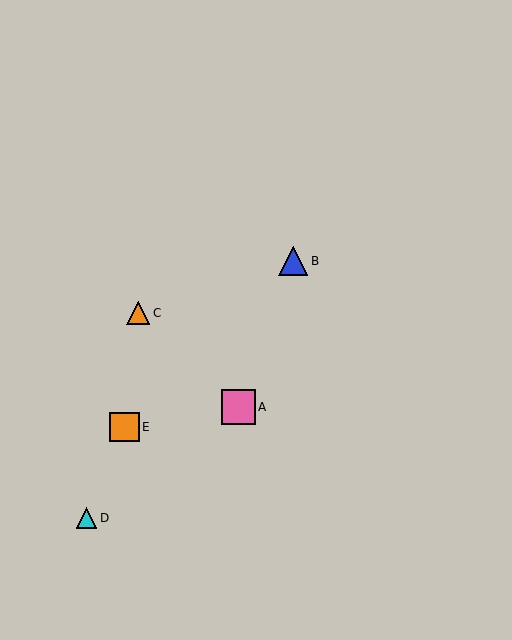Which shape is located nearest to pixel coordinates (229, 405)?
The pink square (labeled A) at (238, 407) is nearest to that location.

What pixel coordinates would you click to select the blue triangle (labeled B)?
Click at (293, 261) to select the blue triangle B.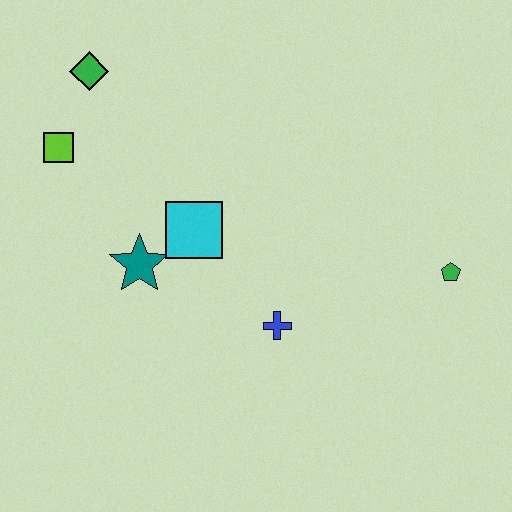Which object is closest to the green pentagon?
The blue cross is closest to the green pentagon.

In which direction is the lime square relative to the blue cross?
The lime square is to the left of the blue cross.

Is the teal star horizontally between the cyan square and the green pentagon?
No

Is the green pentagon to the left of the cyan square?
No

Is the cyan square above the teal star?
Yes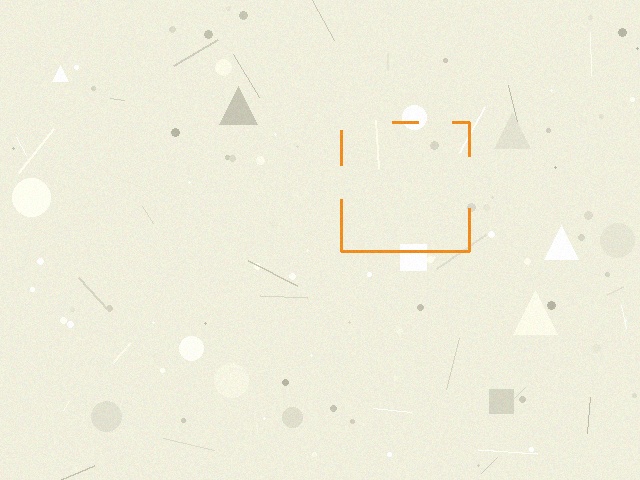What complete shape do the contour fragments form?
The contour fragments form a square.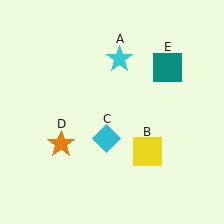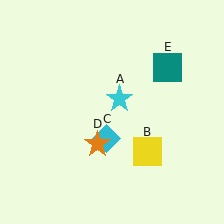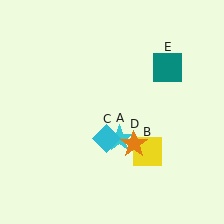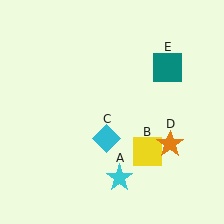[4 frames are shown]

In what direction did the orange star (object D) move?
The orange star (object D) moved right.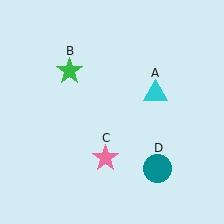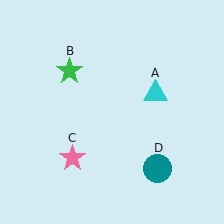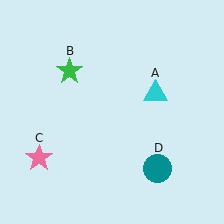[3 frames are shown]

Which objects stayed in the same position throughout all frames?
Cyan triangle (object A) and green star (object B) and teal circle (object D) remained stationary.